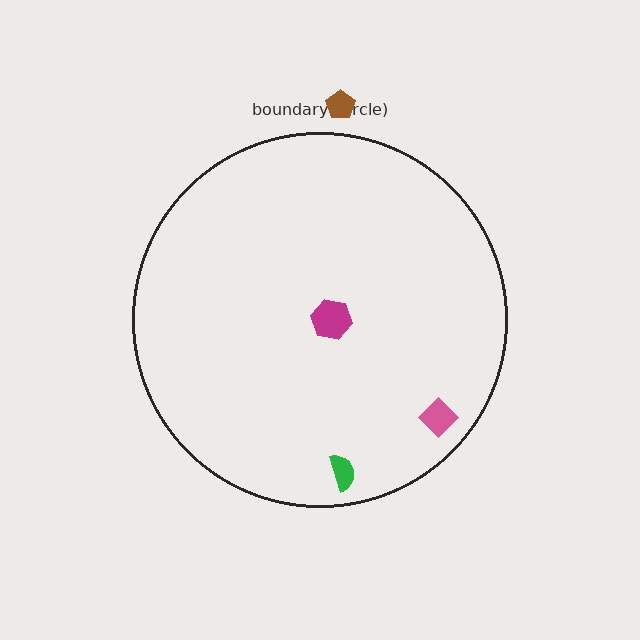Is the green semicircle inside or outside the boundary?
Inside.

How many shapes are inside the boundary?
3 inside, 1 outside.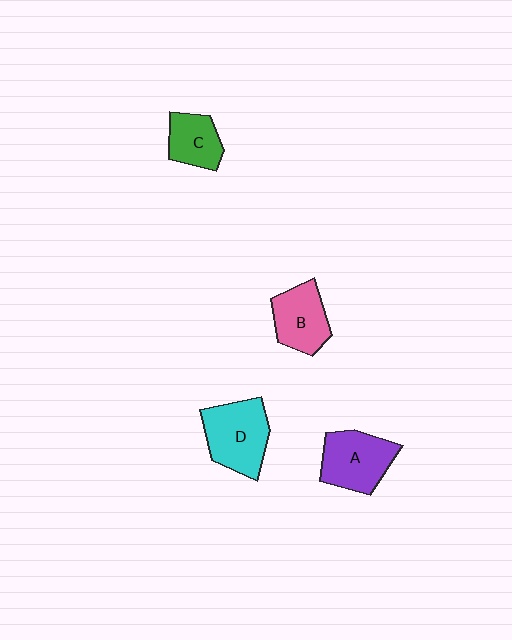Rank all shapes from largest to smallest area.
From largest to smallest: D (cyan), A (purple), B (pink), C (green).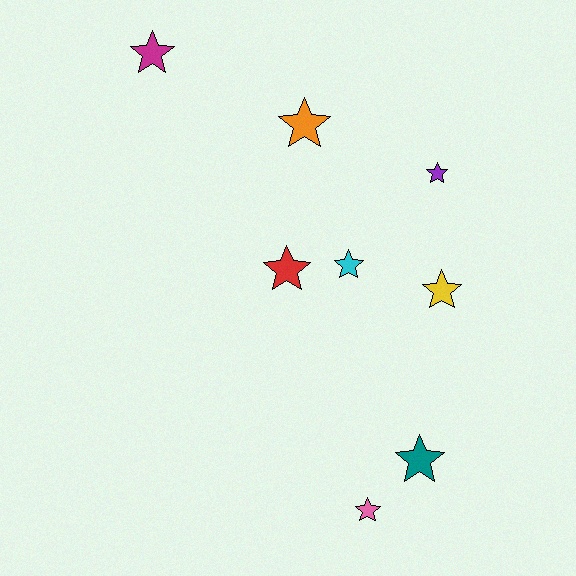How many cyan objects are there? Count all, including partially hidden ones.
There is 1 cyan object.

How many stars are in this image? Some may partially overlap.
There are 8 stars.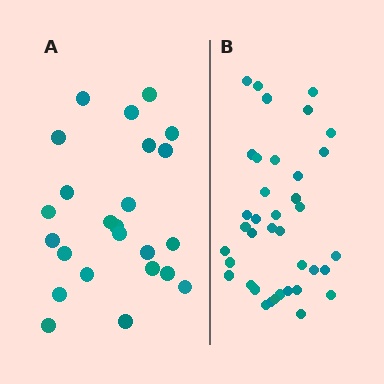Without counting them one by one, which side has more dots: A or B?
Region B (the right region) has more dots.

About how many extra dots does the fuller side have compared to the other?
Region B has approximately 15 more dots than region A.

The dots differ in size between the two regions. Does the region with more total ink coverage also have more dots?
No. Region A has more total ink coverage because its dots are larger, but region B actually contains more individual dots. Total area can be misleading — the number of items is what matters here.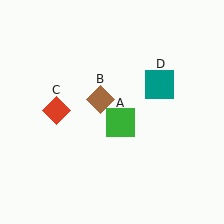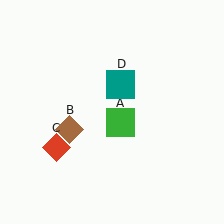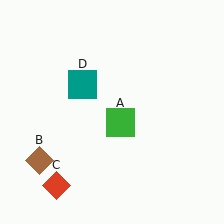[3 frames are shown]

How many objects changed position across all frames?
3 objects changed position: brown diamond (object B), red diamond (object C), teal square (object D).